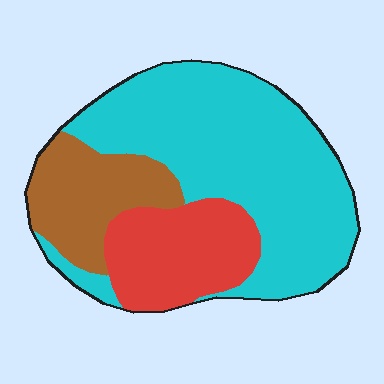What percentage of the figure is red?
Red takes up about one fifth (1/5) of the figure.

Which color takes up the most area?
Cyan, at roughly 60%.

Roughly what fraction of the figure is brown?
Brown takes up about one fifth (1/5) of the figure.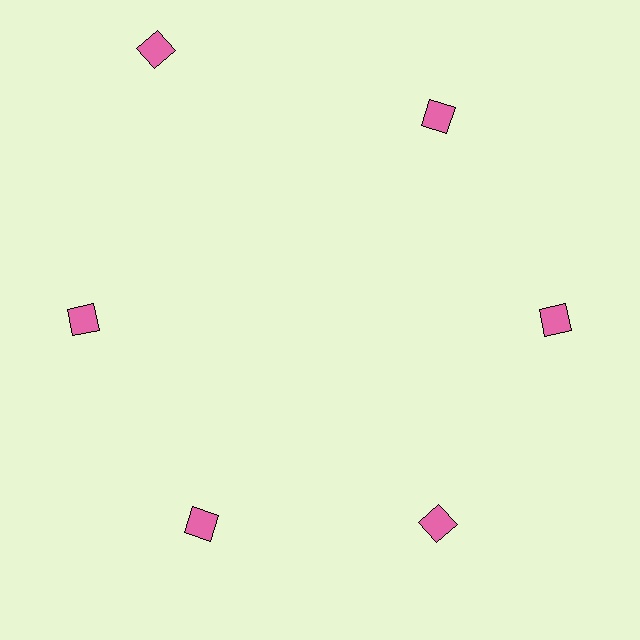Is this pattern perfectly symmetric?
No. The 6 pink diamonds are arranged in a ring, but one element near the 11 o'clock position is pushed outward from the center, breaking the 6-fold rotational symmetry.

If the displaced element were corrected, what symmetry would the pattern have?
It would have 6-fold rotational symmetry — the pattern would map onto itself every 60 degrees.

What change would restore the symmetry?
The symmetry would be restored by moving it inward, back onto the ring so that all 6 diamonds sit at equal angles and equal distance from the center.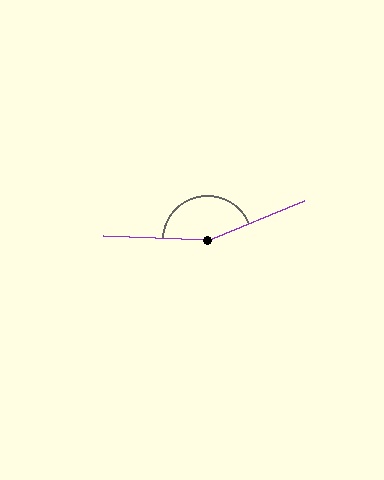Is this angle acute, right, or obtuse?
It is obtuse.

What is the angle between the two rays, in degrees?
Approximately 156 degrees.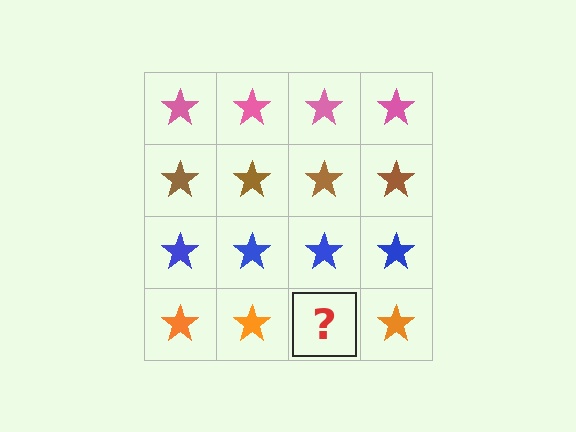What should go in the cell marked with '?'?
The missing cell should contain an orange star.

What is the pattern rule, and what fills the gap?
The rule is that each row has a consistent color. The gap should be filled with an orange star.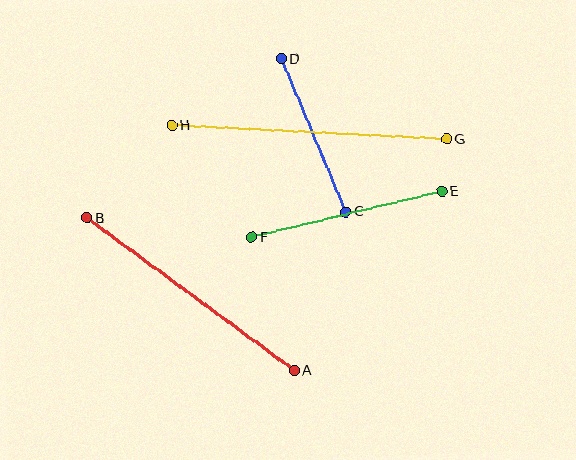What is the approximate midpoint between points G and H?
The midpoint is at approximately (309, 132) pixels.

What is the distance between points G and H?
The distance is approximately 275 pixels.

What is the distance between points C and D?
The distance is approximately 166 pixels.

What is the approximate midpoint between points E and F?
The midpoint is at approximately (347, 214) pixels.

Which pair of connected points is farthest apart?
Points G and H are farthest apart.